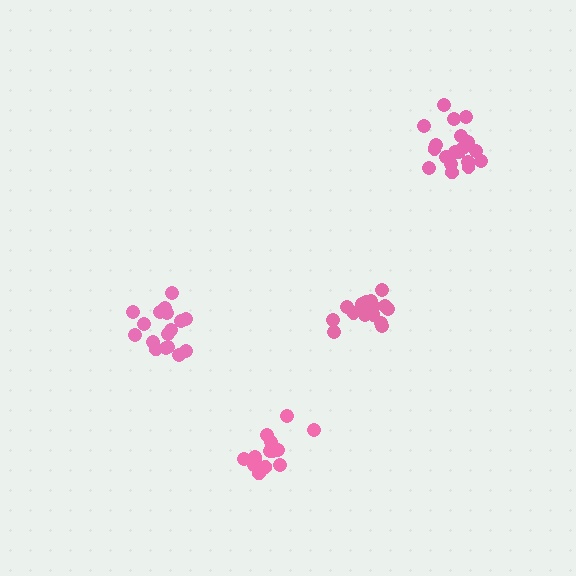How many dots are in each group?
Group 1: 15 dots, Group 2: 19 dots, Group 3: 17 dots, Group 4: 18 dots (69 total).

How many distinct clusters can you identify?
There are 4 distinct clusters.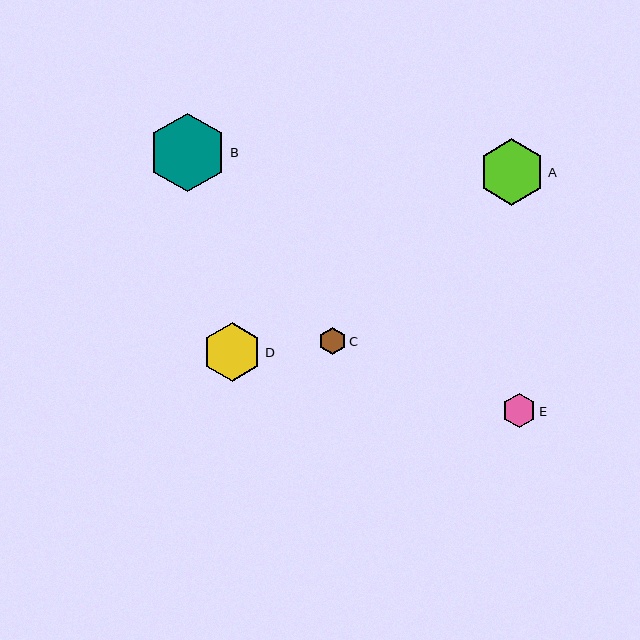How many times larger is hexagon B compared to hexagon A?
Hexagon B is approximately 1.2 times the size of hexagon A.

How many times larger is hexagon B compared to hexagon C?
Hexagon B is approximately 2.9 times the size of hexagon C.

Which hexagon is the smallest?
Hexagon C is the smallest with a size of approximately 27 pixels.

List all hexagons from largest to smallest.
From largest to smallest: B, A, D, E, C.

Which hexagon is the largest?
Hexagon B is the largest with a size of approximately 79 pixels.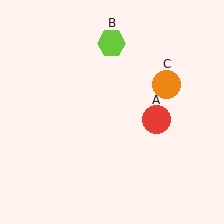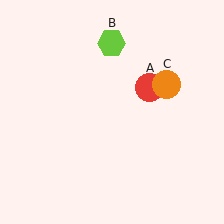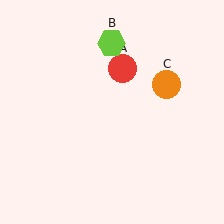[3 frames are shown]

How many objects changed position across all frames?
1 object changed position: red circle (object A).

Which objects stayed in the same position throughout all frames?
Lime hexagon (object B) and orange circle (object C) remained stationary.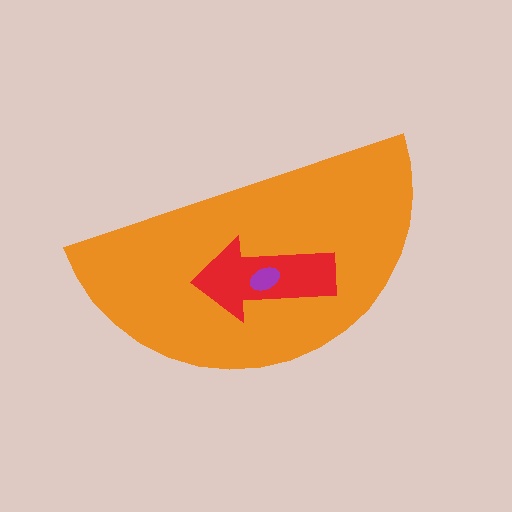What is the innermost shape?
The purple ellipse.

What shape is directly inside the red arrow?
The purple ellipse.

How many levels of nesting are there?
3.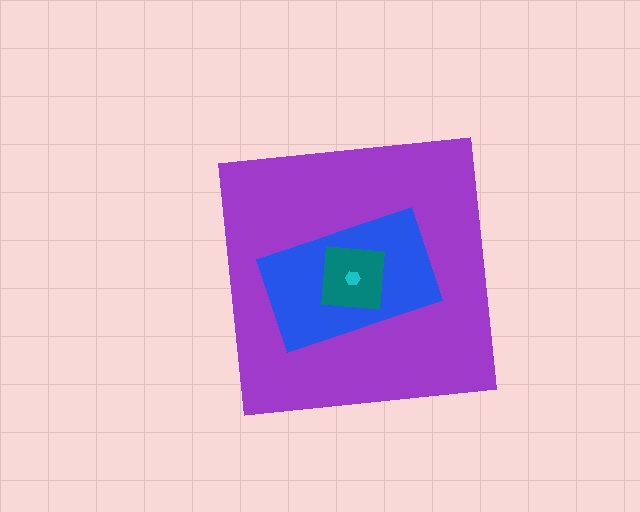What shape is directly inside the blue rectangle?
The teal square.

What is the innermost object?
The cyan hexagon.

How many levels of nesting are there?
4.